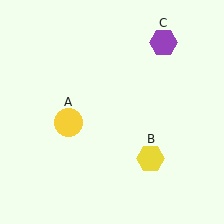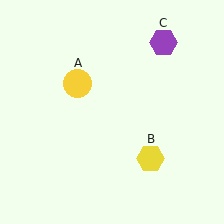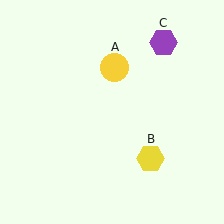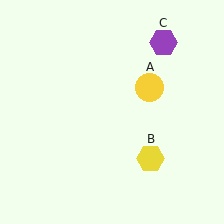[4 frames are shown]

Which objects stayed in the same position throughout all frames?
Yellow hexagon (object B) and purple hexagon (object C) remained stationary.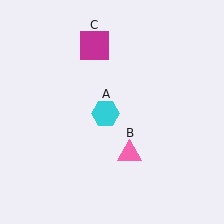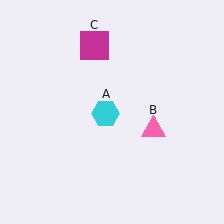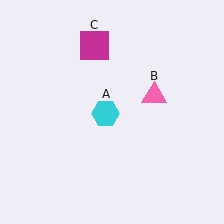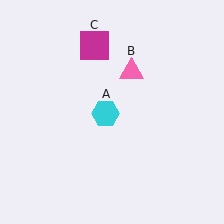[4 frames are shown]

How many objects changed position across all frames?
1 object changed position: pink triangle (object B).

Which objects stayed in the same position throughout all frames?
Cyan hexagon (object A) and magenta square (object C) remained stationary.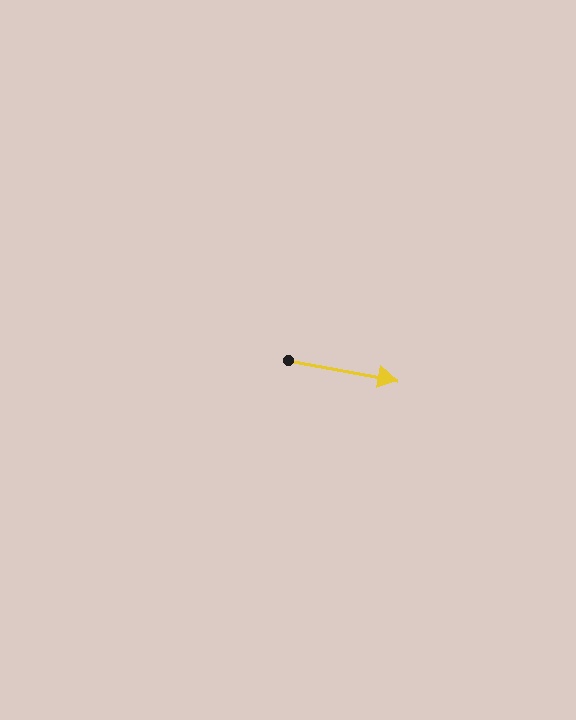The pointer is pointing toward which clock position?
Roughly 3 o'clock.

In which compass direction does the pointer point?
East.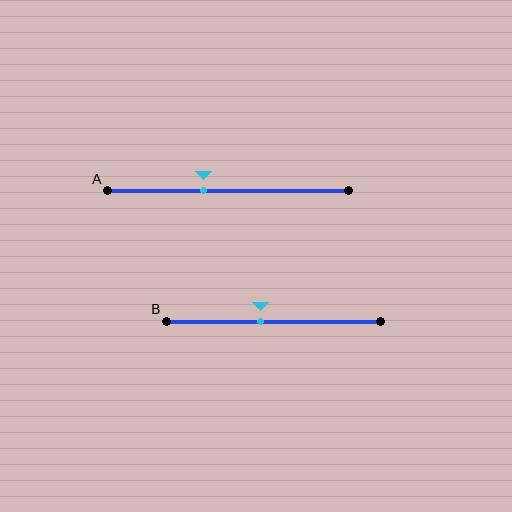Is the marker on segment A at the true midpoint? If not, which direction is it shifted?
No, the marker on segment A is shifted to the left by about 10% of the segment length.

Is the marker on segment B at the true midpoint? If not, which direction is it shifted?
No, the marker on segment B is shifted to the left by about 6% of the segment length.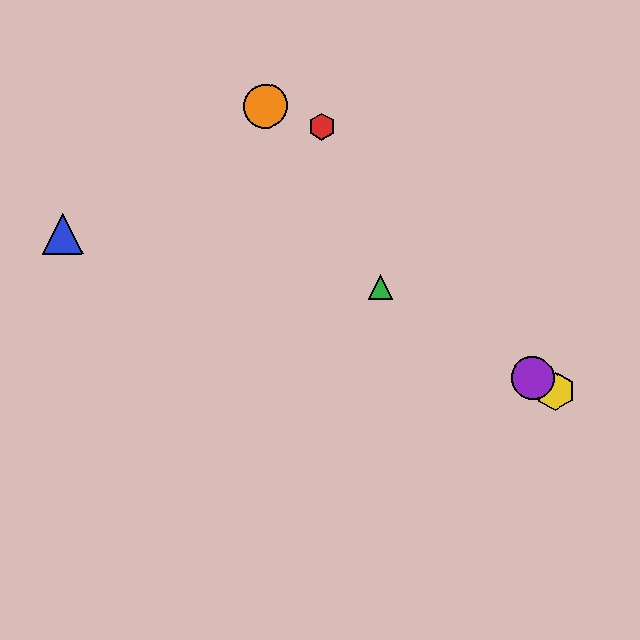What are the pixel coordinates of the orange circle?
The orange circle is at (265, 106).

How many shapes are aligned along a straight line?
3 shapes (the green triangle, the yellow hexagon, the purple circle) are aligned along a straight line.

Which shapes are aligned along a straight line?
The green triangle, the yellow hexagon, the purple circle are aligned along a straight line.